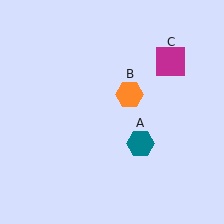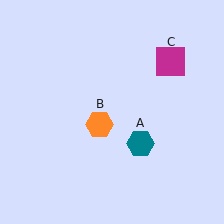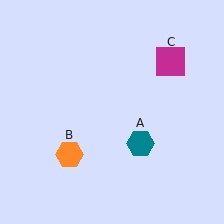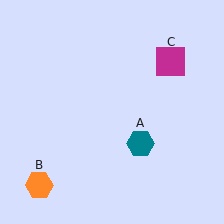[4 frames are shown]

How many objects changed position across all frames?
1 object changed position: orange hexagon (object B).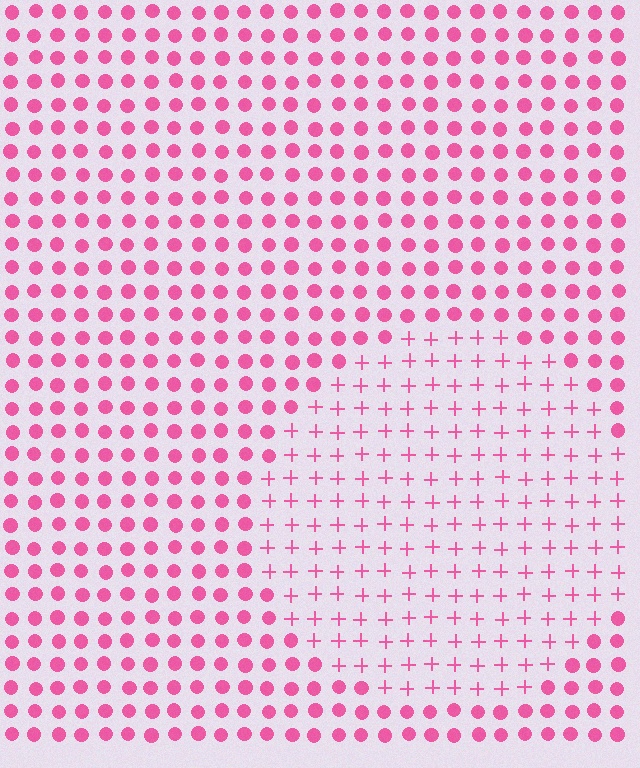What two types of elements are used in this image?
The image uses plus signs inside the circle region and circles outside it.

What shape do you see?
I see a circle.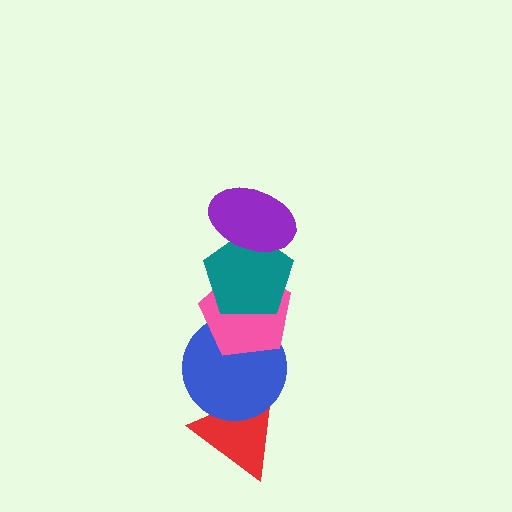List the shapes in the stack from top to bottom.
From top to bottom: the purple ellipse, the teal pentagon, the pink pentagon, the blue circle, the red triangle.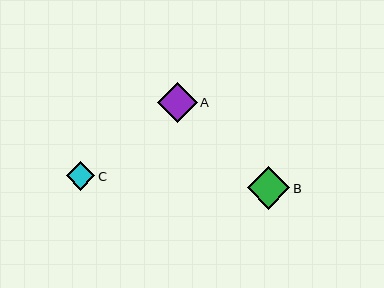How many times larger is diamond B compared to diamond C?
Diamond B is approximately 1.5 times the size of diamond C.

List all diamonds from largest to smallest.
From largest to smallest: B, A, C.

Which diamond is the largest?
Diamond B is the largest with a size of approximately 43 pixels.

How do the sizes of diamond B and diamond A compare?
Diamond B and diamond A are approximately the same size.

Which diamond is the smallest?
Diamond C is the smallest with a size of approximately 28 pixels.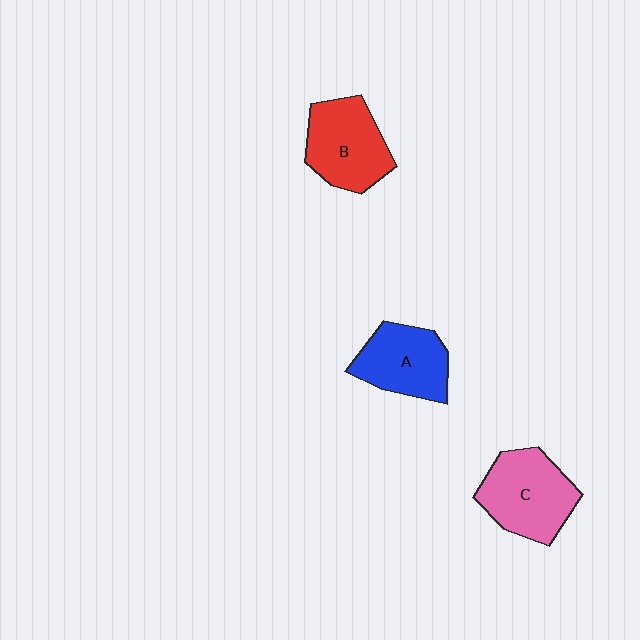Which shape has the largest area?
Shape C (pink).